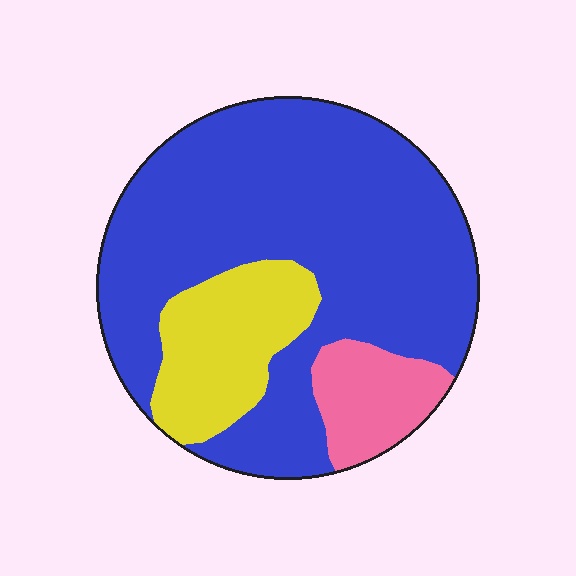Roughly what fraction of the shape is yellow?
Yellow takes up between a sixth and a third of the shape.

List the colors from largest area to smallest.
From largest to smallest: blue, yellow, pink.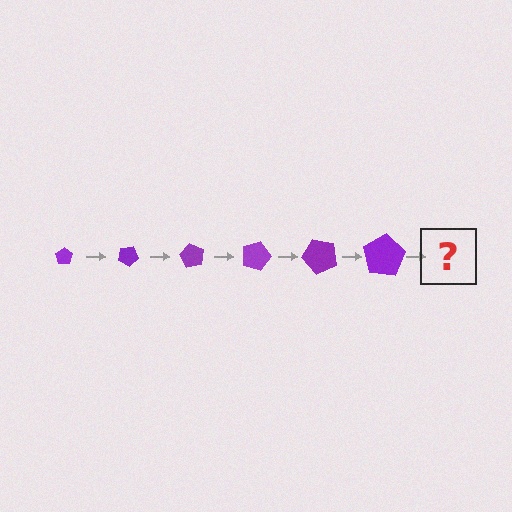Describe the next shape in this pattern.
It should be a pentagon, larger than the previous one and rotated 180 degrees from the start.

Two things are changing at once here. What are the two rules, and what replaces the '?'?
The two rules are that the pentagon grows larger each step and it rotates 30 degrees each step. The '?' should be a pentagon, larger than the previous one and rotated 180 degrees from the start.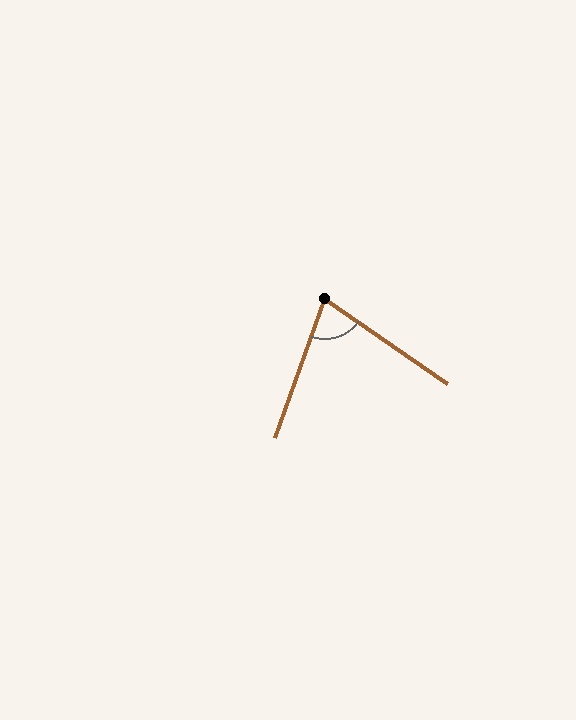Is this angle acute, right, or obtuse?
It is acute.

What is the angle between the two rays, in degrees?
Approximately 75 degrees.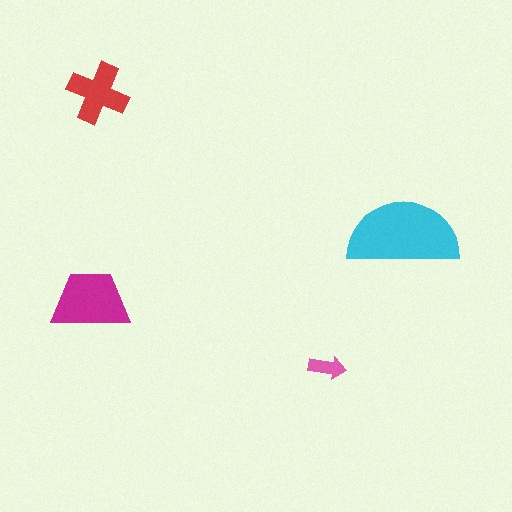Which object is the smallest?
The pink arrow.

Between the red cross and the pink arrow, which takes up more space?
The red cross.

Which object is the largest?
The cyan semicircle.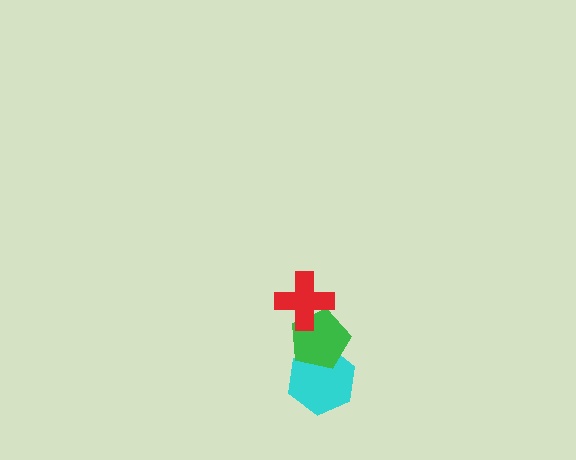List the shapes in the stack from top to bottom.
From top to bottom: the red cross, the green pentagon, the cyan hexagon.